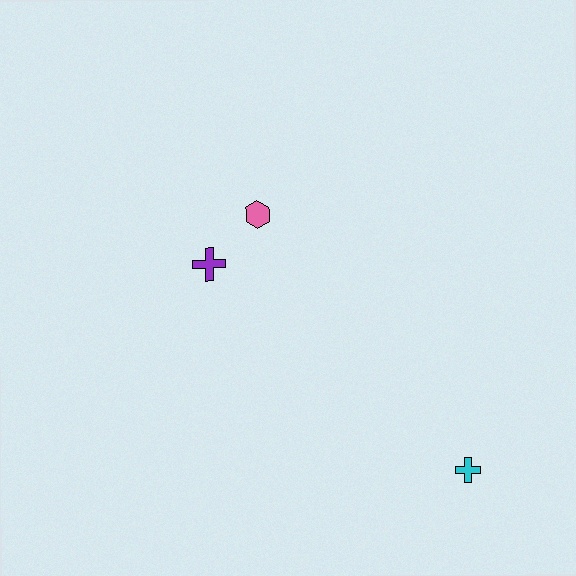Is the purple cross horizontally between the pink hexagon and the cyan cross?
No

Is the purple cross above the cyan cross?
Yes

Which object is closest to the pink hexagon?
The purple cross is closest to the pink hexagon.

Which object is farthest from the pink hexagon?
The cyan cross is farthest from the pink hexagon.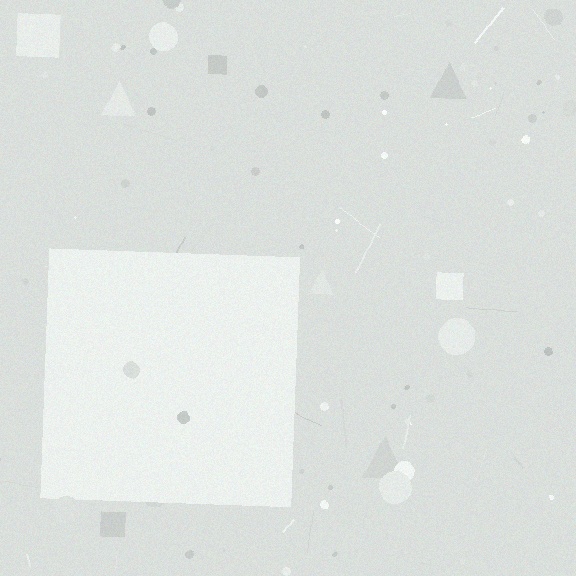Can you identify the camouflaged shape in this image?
The camouflaged shape is a square.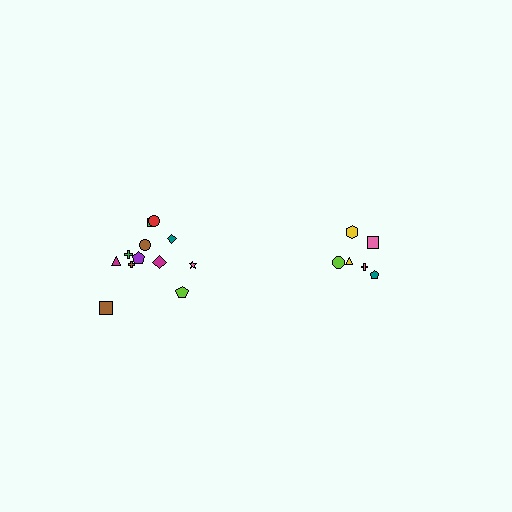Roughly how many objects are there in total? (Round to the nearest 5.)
Roughly 20 objects in total.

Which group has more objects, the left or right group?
The left group.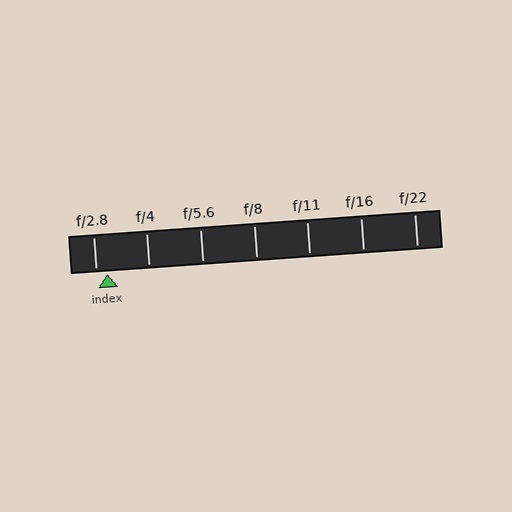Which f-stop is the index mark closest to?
The index mark is closest to f/2.8.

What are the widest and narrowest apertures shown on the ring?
The widest aperture shown is f/2.8 and the narrowest is f/22.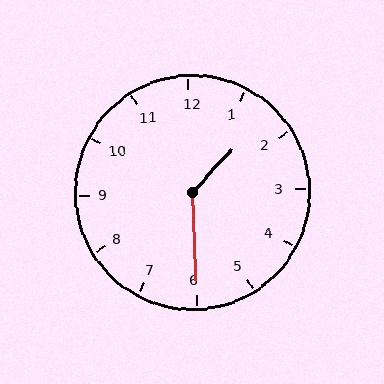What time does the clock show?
1:30.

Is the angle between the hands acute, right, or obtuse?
It is obtuse.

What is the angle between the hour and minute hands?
Approximately 135 degrees.